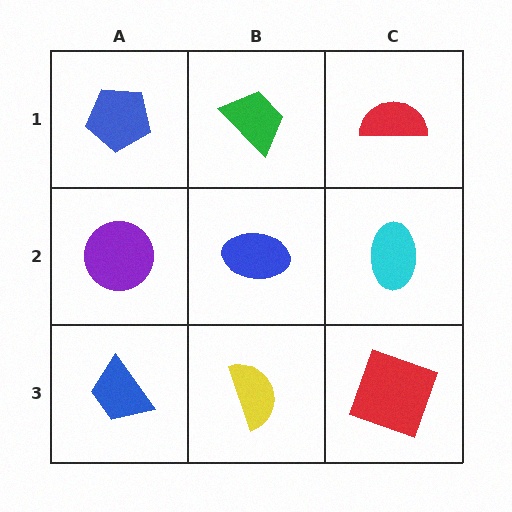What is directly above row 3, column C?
A cyan ellipse.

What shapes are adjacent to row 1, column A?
A purple circle (row 2, column A), a green trapezoid (row 1, column B).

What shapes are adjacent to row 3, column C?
A cyan ellipse (row 2, column C), a yellow semicircle (row 3, column B).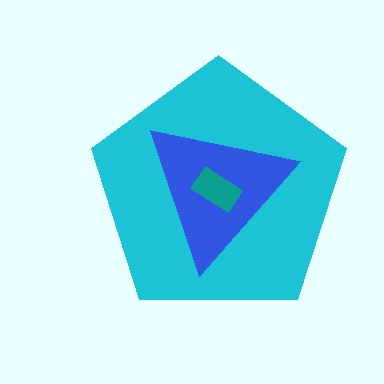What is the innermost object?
The teal rectangle.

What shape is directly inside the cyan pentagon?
The blue triangle.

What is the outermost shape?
The cyan pentagon.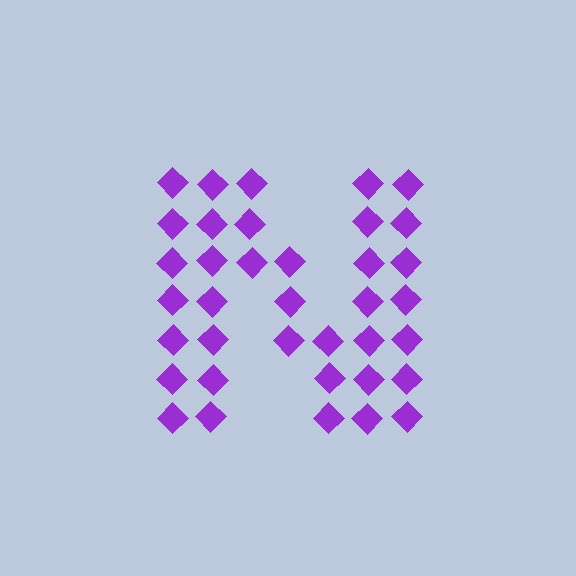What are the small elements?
The small elements are diamonds.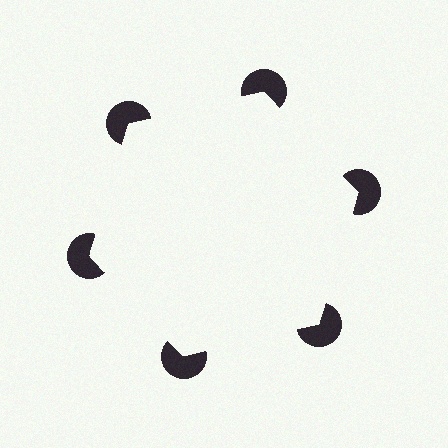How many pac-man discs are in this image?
There are 6 — one at each vertex of the illusory hexagon.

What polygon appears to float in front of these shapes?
An illusory hexagon — its edges are inferred from the aligned wedge cuts in the pac-man discs, not physically drawn.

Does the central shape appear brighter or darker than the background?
It typically appears slightly brighter than the background, even though no actual brightness change is drawn.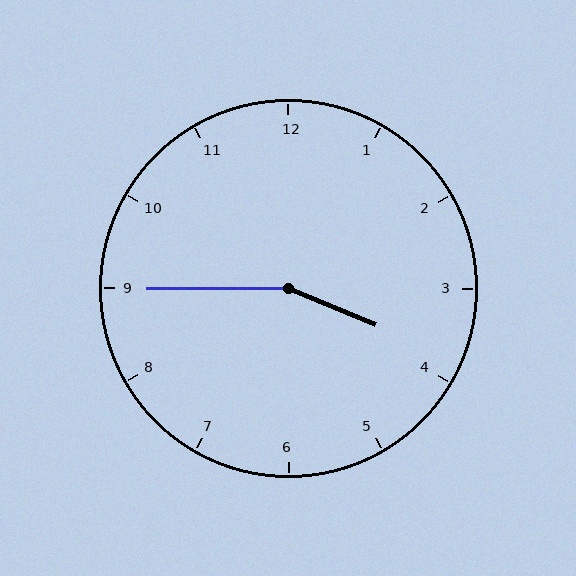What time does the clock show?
3:45.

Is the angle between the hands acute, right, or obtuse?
It is obtuse.